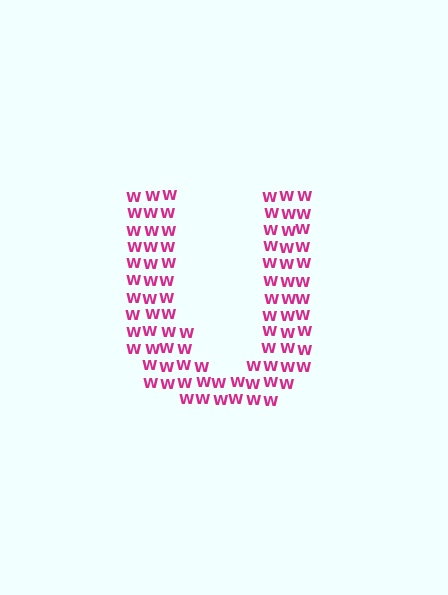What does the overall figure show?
The overall figure shows the letter U.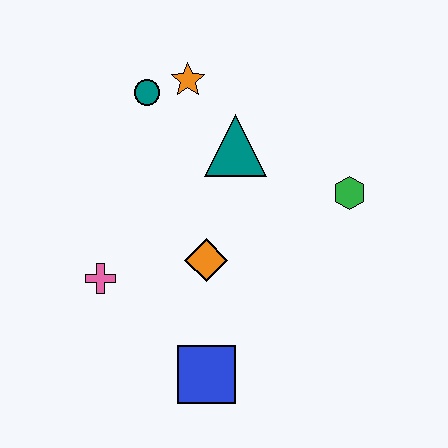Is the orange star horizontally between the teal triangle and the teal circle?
Yes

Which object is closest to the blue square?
The orange diamond is closest to the blue square.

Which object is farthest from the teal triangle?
The blue square is farthest from the teal triangle.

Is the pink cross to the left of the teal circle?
Yes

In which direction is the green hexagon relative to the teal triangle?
The green hexagon is to the right of the teal triangle.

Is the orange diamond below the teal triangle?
Yes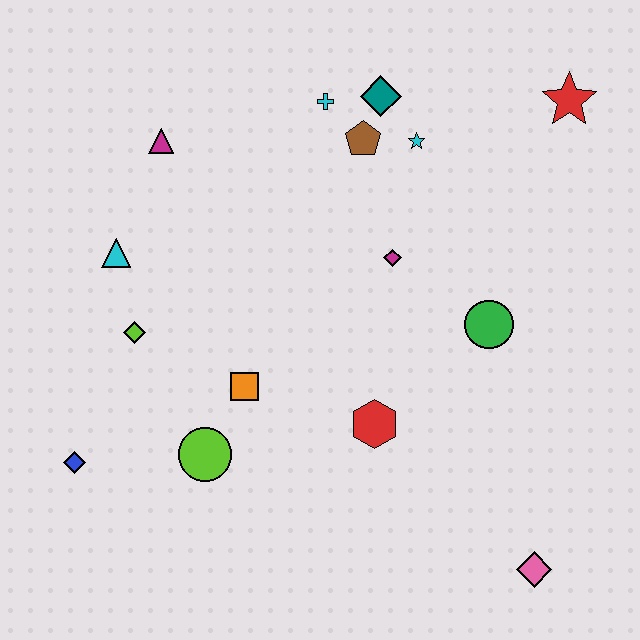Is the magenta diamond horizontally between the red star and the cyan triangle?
Yes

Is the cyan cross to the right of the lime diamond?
Yes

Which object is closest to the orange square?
The lime circle is closest to the orange square.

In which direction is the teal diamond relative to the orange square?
The teal diamond is above the orange square.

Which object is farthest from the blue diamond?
The red star is farthest from the blue diamond.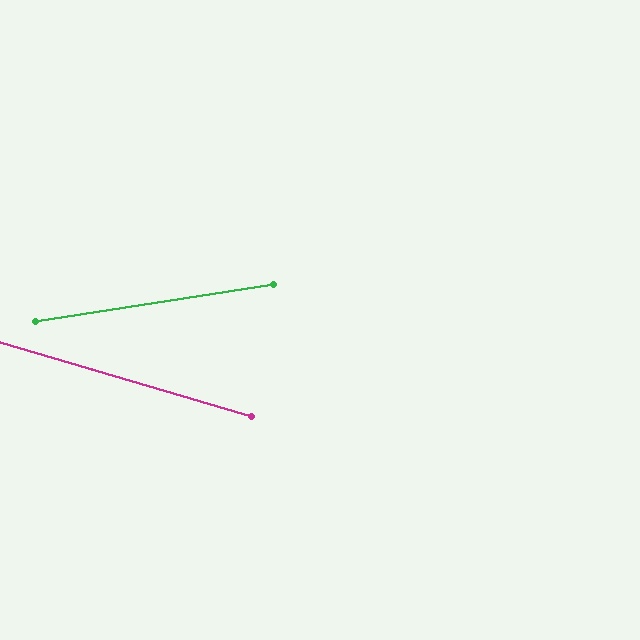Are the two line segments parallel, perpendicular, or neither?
Neither parallel nor perpendicular — they differ by about 25°.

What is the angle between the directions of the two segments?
Approximately 25 degrees.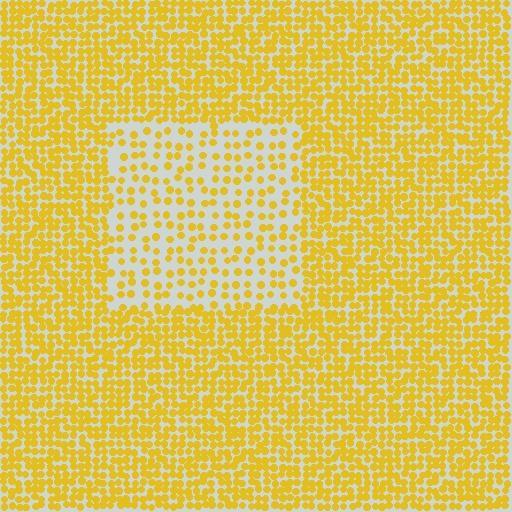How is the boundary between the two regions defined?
The boundary is defined by a change in element density (approximately 2.2x ratio). All elements are the same color, size, and shape.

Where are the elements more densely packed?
The elements are more densely packed outside the rectangle boundary.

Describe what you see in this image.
The image contains small yellow elements arranged at two different densities. A rectangle-shaped region is visible where the elements are less densely packed than the surrounding area.